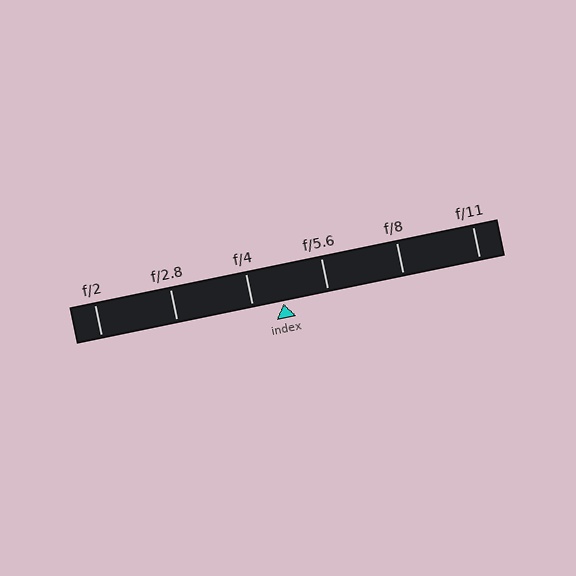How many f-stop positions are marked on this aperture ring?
There are 6 f-stop positions marked.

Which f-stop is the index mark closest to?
The index mark is closest to f/4.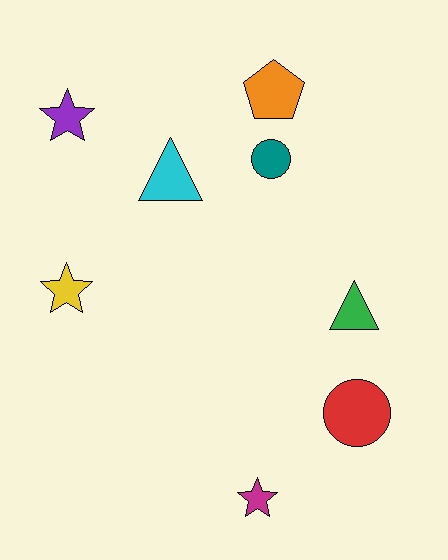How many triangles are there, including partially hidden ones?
There are 2 triangles.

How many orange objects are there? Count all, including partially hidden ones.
There is 1 orange object.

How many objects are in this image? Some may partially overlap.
There are 8 objects.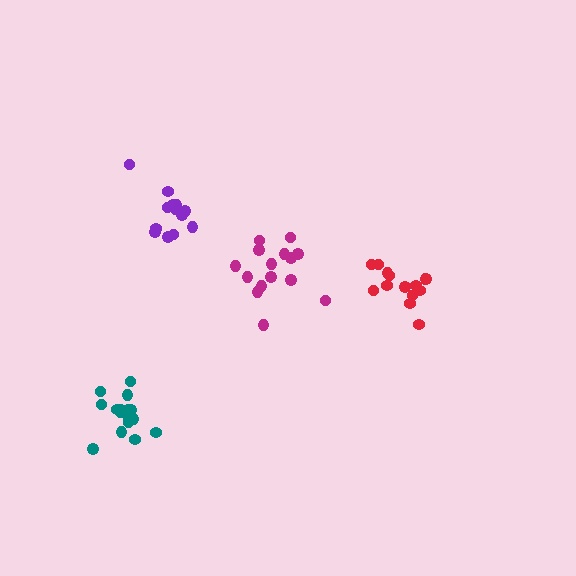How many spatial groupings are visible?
There are 4 spatial groupings.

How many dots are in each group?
Group 1: 14 dots, Group 2: 13 dots, Group 3: 15 dots, Group 4: 16 dots (58 total).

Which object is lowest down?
The teal cluster is bottommost.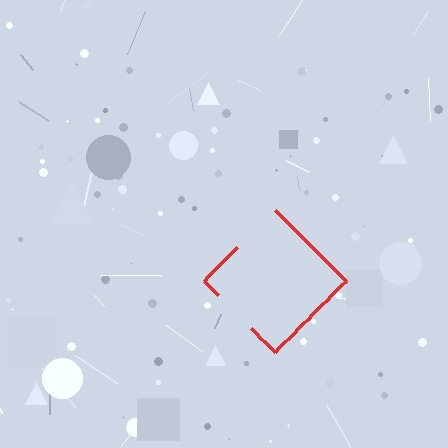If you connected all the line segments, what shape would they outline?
They would outline a diamond.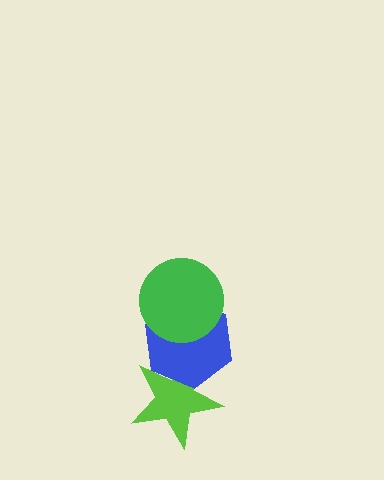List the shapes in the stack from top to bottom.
From top to bottom: the green circle, the blue hexagon, the lime star.